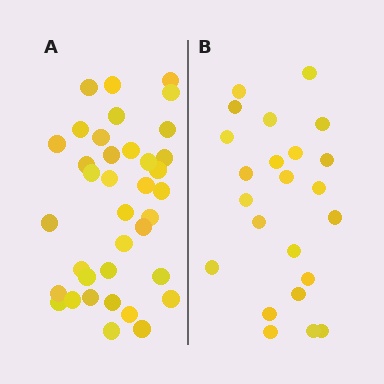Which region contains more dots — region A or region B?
Region A (the left region) has more dots.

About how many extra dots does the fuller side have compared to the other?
Region A has approximately 15 more dots than region B.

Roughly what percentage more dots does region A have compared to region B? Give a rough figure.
About 60% more.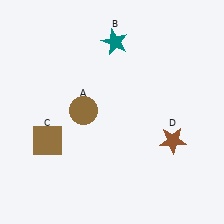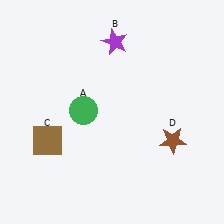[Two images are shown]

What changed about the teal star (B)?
In Image 1, B is teal. In Image 2, it changed to purple.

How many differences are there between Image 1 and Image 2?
There are 2 differences between the two images.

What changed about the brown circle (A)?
In Image 1, A is brown. In Image 2, it changed to green.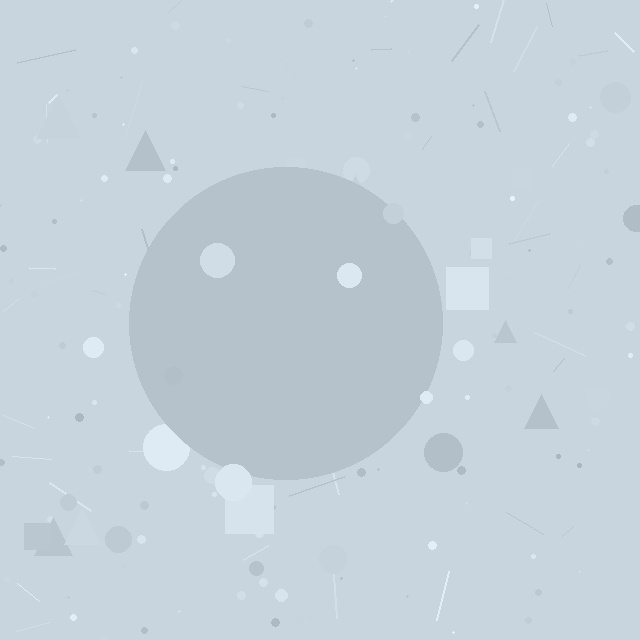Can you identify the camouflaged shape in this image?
The camouflaged shape is a circle.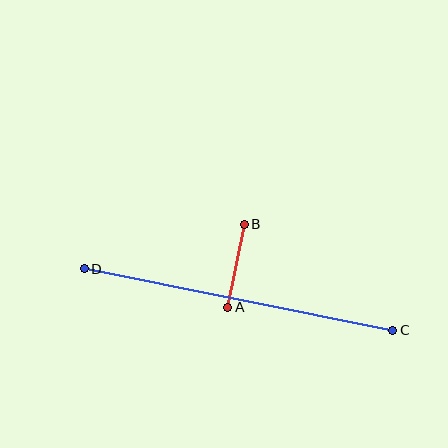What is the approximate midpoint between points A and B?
The midpoint is at approximately (236, 266) pixels.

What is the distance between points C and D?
The distance is approximately 315 pixels.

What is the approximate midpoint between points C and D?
The midpoint is at approximately (238, 299) pixels.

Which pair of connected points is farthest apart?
Points C and D are farthest apart.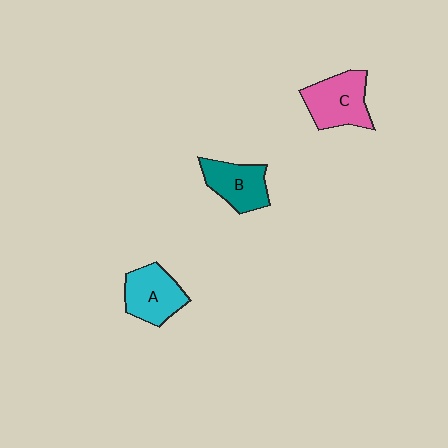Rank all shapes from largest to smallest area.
From largest to smallest: C (pink), A (cyan), B (teal).